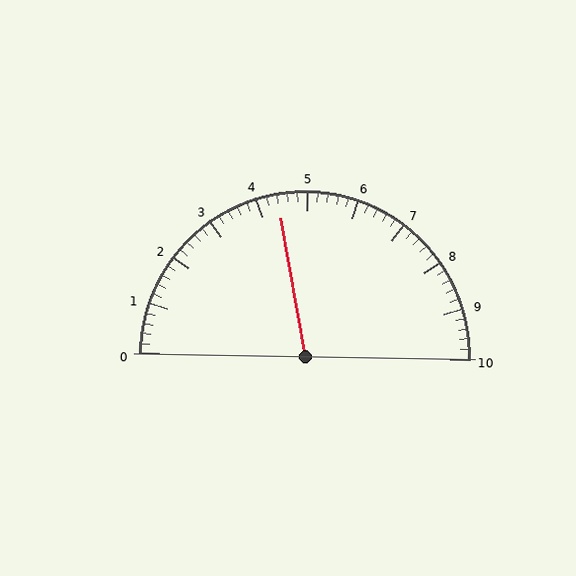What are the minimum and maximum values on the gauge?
The gauge ranges from 0 to 10.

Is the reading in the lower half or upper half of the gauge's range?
The reading is in the lower half of the range (0 to 10).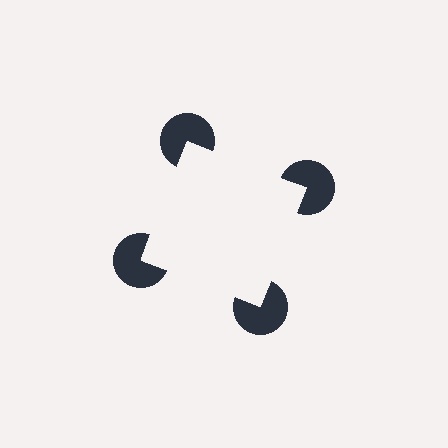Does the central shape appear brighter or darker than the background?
It typically appears slightly brighter than the background, even though no actual brightness change is drawn.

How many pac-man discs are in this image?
There are 4 — one at each vertex of the illusory square.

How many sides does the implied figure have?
4 sides.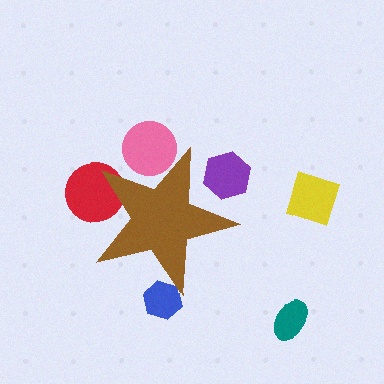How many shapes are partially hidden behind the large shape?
4 shapes are partially hidden.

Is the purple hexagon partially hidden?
Yes, the purple hexagon is partially hidden behind the brown star.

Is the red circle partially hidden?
Yes, the red circle is partially hidden behind the brown star.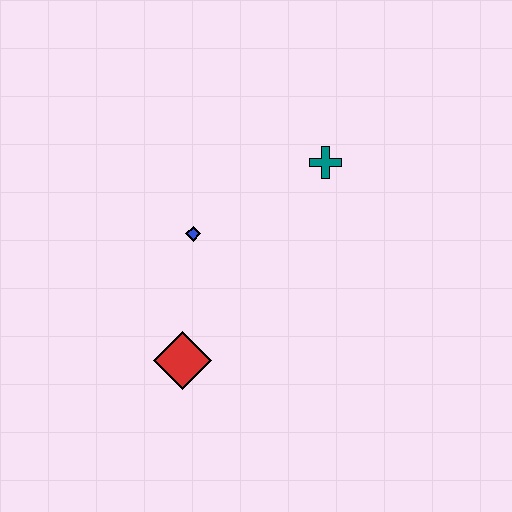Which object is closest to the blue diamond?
The red diamond is closest to the blue diamond.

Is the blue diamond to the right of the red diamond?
Yes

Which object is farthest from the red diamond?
The teal cross is farthest from the red diamond.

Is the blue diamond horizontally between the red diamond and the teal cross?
Yes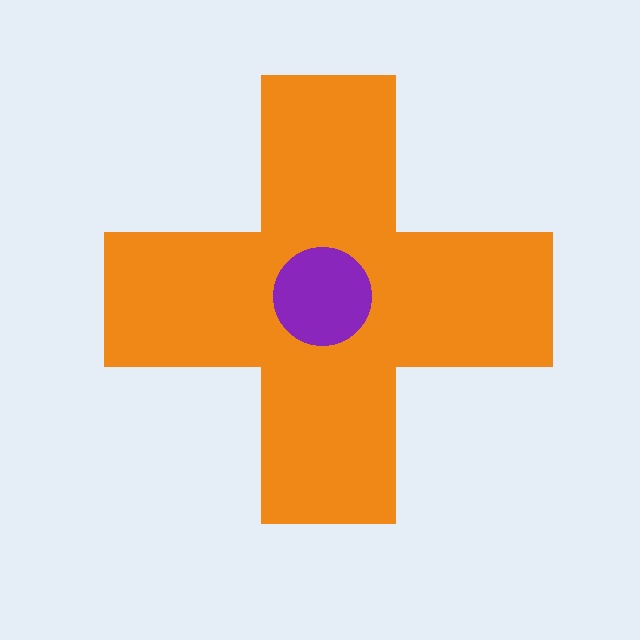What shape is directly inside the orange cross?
The purple circle.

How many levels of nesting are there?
2.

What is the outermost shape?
The orange cross.